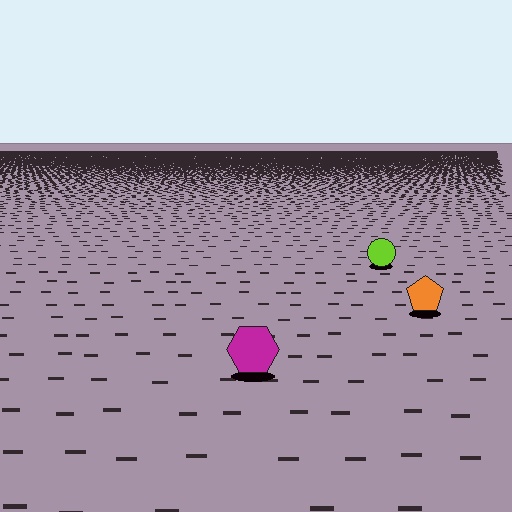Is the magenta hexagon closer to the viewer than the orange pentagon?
Yes. The magenta hexagon is closer — you can tell from the texture gradient: the ground texture is coarser near it.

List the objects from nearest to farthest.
From nearest to farthest: the magenta hexagon, the orange pentagon, the lime circle.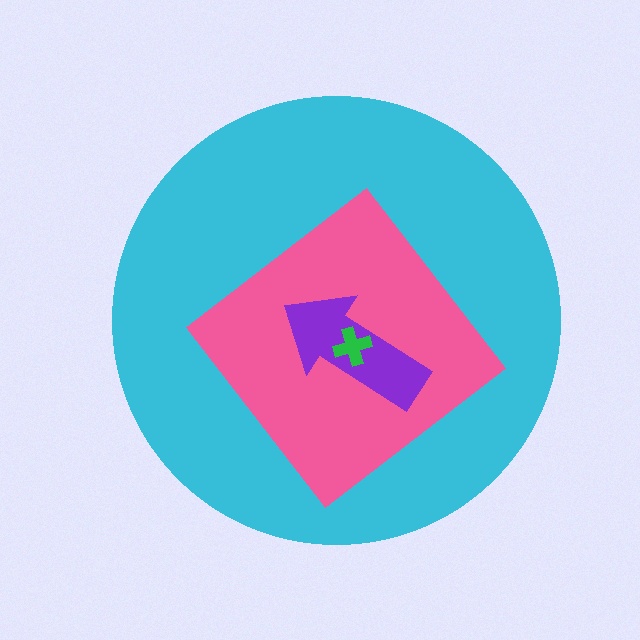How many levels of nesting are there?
4.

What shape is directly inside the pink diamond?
The purple arrow.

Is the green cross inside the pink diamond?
Yes.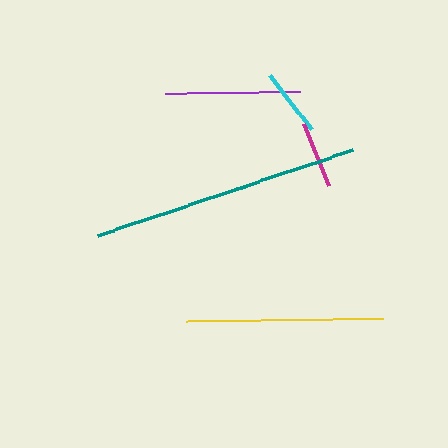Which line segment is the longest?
The teal line is the longest at approximately 269 pixels.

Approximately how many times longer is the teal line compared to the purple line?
The teal line is approximately 2.0 times the length of the purple line.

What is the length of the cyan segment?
The cyan segment is approximately 69 pixels long.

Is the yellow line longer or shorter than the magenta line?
The yellow line is longer than the magenta line.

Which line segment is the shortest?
The magenta line is the shortest at approximately 66 pixels.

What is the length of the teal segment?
The teal segment is approximately 269 pixels long.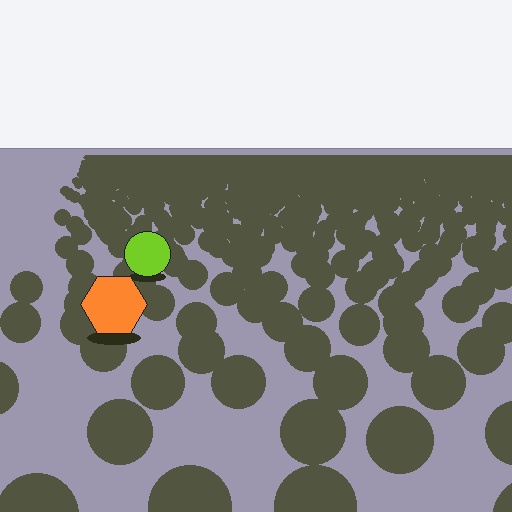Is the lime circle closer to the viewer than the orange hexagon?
No. The orange hexagon is closer — you can tell from the texture gradient: the ground texture is coarser near it.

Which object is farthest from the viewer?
The lime circle is farthest from the viewer. It appears smaller and the ground texture around it is denser.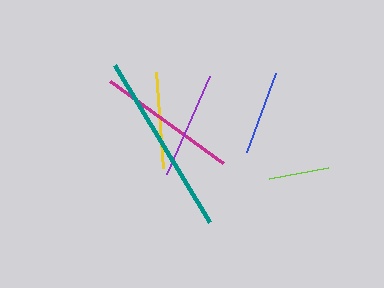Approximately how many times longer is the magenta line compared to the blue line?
The magenta line is approximately 1.7 times the length of the blue line.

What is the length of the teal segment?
The teal segment is approximately 183 pixels long.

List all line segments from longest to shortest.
From longest to shortest: teal, magenta, purple, yellow, blue, lime.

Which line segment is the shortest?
The lime line is the shortest at approximately 60 pixels.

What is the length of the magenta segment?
The magenta segment is approximately 140 pixels long.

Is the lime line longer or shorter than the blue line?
The blue line is longer than the lime line.